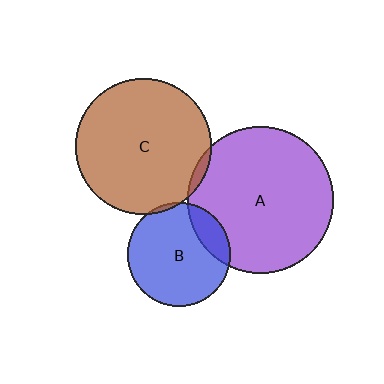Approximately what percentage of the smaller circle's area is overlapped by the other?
Approximately 5%.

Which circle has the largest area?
Circle A (purple).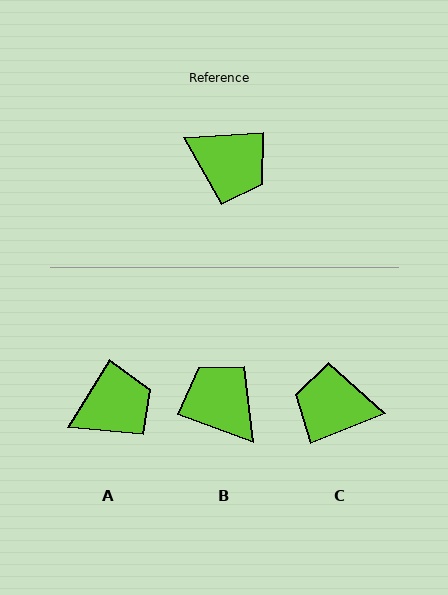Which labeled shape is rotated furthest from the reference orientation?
C, about 162 degrees away.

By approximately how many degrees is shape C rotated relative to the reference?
Approximately 162 degrees clockwise.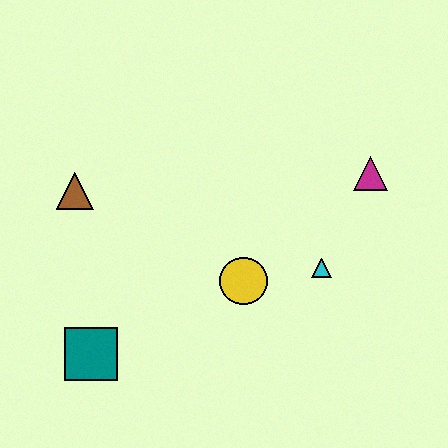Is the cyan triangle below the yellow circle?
No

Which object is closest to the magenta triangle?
The cyan triangle is closest to the magenta triangle.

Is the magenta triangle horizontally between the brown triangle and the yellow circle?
No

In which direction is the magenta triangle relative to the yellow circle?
The magenta triangle is to the right of the yellow circle.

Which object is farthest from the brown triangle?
The magenta triangle is farthest from the brown triangle.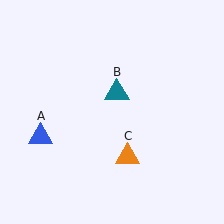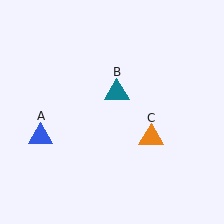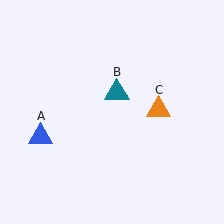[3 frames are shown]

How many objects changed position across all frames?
1 object changed position: orange triangle (object C).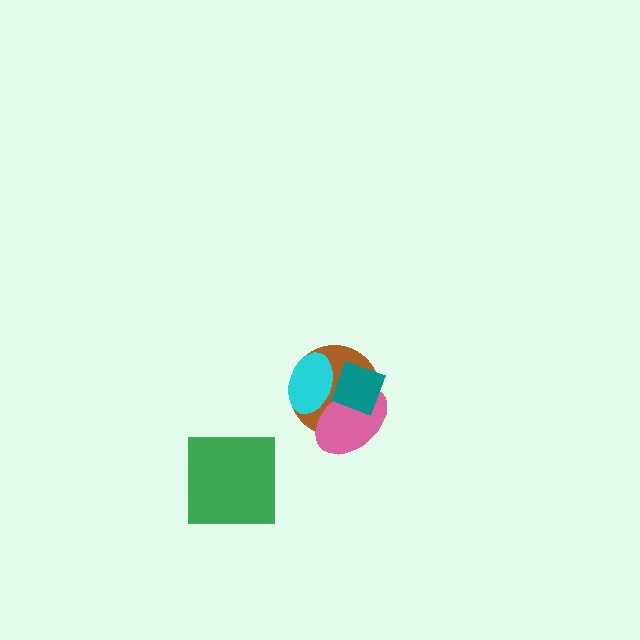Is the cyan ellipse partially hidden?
No, no other shape covers it.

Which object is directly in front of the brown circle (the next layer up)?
The pink ellipse is directly in front of the brown circle.